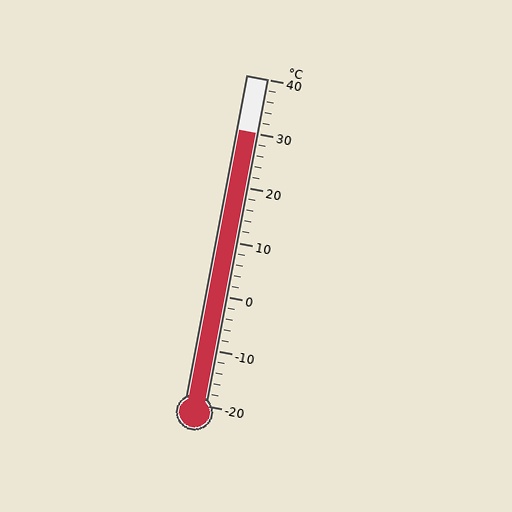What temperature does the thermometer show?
The thermometer shows approximately 30°C.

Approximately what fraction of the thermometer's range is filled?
The thermometer is filled to approximately 85% of its range.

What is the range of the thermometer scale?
The thermometer scale ranges from -20°C to 40°C.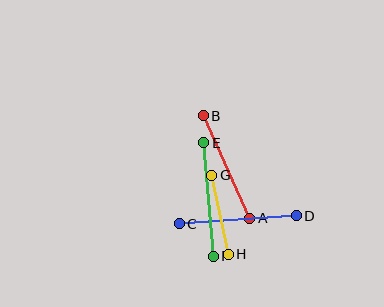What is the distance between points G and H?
The distance is approximately 81 pixels.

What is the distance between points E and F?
The distance is approximately 114 pixels.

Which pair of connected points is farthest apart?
Points C and D are farthest apart.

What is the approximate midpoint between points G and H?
The midpoint is at approximately (220, 215) pixels.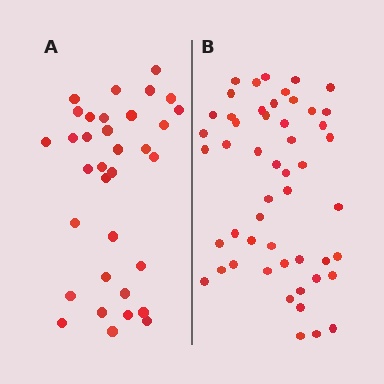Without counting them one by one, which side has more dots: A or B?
Region B (the right region) has more dots.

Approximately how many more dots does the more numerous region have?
Region B has approximately 15 more dots than region A.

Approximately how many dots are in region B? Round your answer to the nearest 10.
About 50 dots. (The exact count is 51, which rounds to 50.)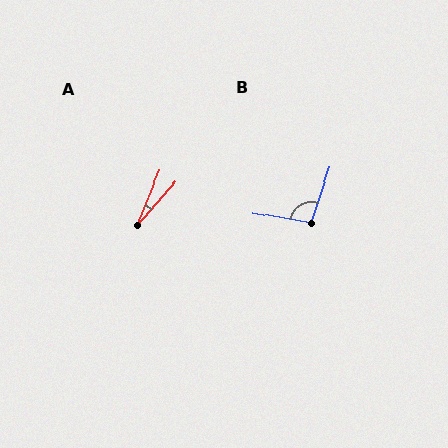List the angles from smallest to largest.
A (19°), B (98°).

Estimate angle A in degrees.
Approximately 19 degrees.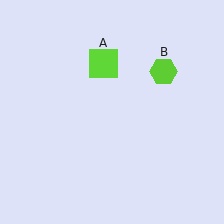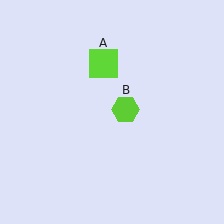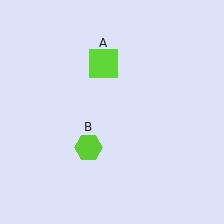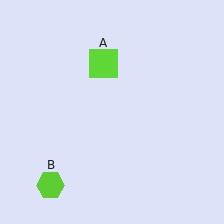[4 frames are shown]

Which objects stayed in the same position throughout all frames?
Lime square (object A) remained stationary.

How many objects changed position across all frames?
1 object changed position: lime hexagon (object B).